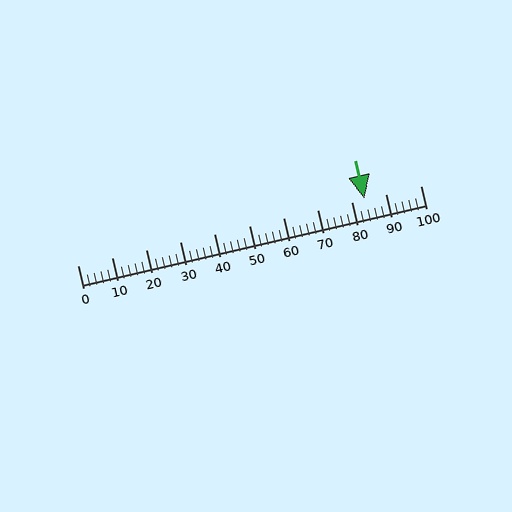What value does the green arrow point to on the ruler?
The green arrow points to approximately 84.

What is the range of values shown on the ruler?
The ruler shows values from 0 to 100.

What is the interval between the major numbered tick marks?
The major tick marks are spaced 10 units apart.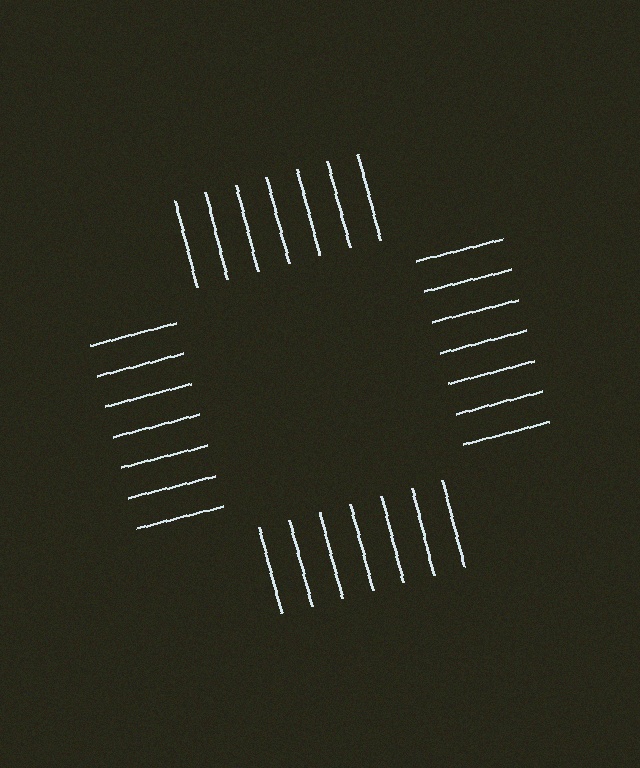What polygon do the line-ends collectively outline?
An illusory square — the line segments terminate on its edges but no continuous stroke is drawn.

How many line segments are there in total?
28 — 7 along each of the 4 edges.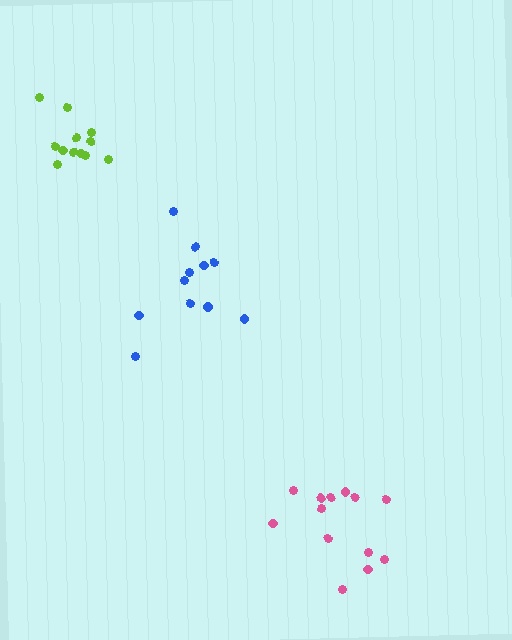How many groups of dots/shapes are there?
There are 3 groups.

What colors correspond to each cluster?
The clusters are colored: lime, blue, pink.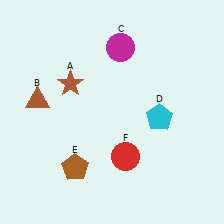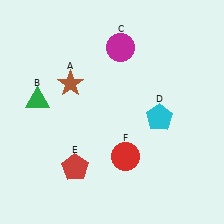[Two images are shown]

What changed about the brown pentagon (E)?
In Image 1, E is brown. In Image 2, it changed to red.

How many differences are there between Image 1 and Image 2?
There are 2 differences between the two images.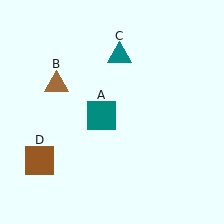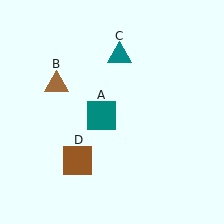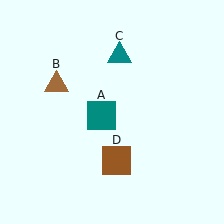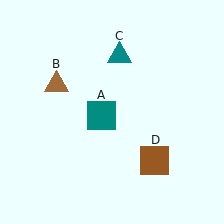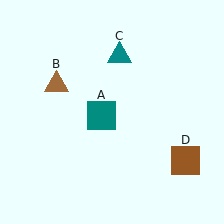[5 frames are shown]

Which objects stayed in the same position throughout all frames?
Teal square (object A) and brown triangle (object B) and teal triangle (object C) remained stationary.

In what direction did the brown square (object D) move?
The brown square (object D) moved right.